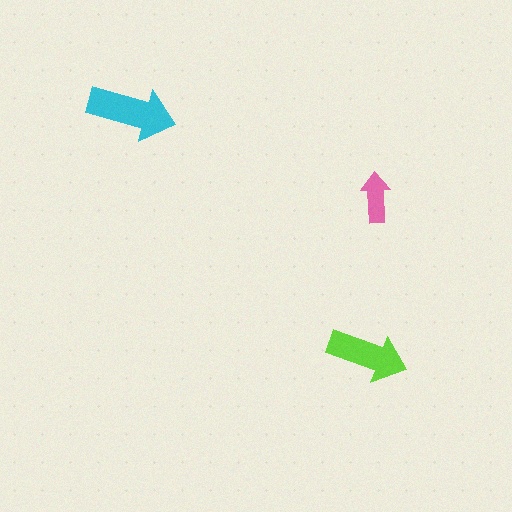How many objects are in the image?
There are 3 objects in the image.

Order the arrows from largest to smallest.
the cyan one, the lime one, the pink one.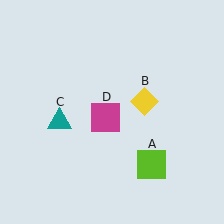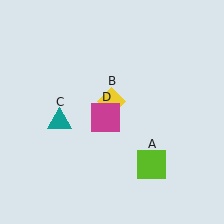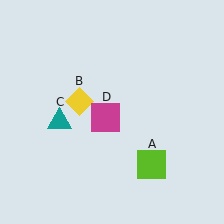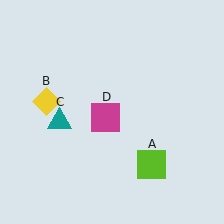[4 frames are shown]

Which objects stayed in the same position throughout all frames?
Lime square (object A) and teal triangle (object C) and magenta square (object D) remained stationary.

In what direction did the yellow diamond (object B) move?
The yellow diamond (object B) moved left.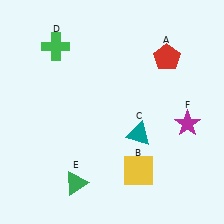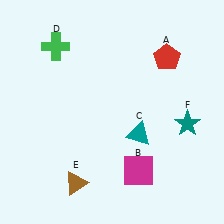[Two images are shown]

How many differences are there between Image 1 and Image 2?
There are 3 differences between the two images.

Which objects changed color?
B changed from yellow to magenta. E changed from green to brown. F changed from magenta to teal.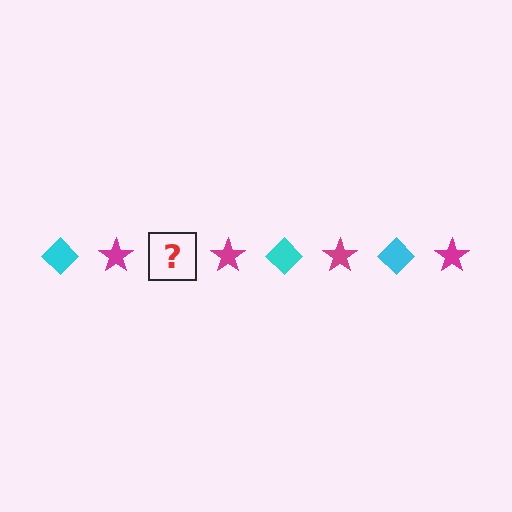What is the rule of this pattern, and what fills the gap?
The rule is that the pattern alternates between cyan diamond and magenta star. The gap should be filled with a cyan diamond.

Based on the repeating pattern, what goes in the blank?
The blank should be a cyan diamond.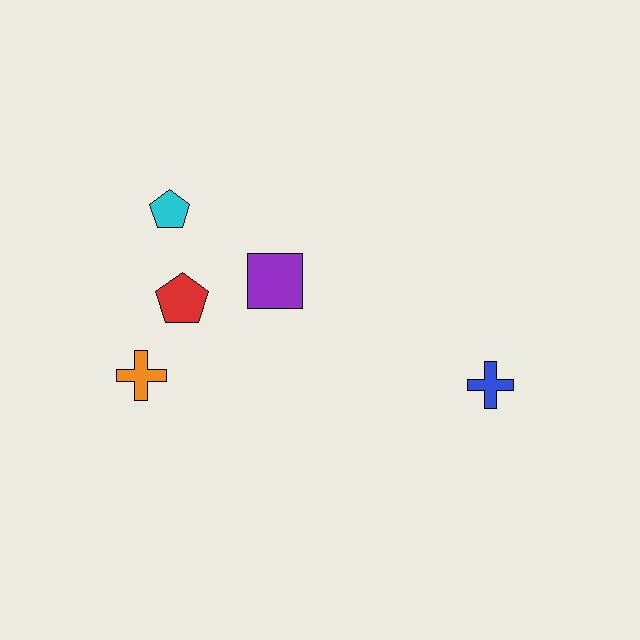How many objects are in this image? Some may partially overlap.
There are 5 objects.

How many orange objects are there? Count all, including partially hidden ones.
There is 1 orange object.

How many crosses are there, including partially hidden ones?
There are 2 crosses.